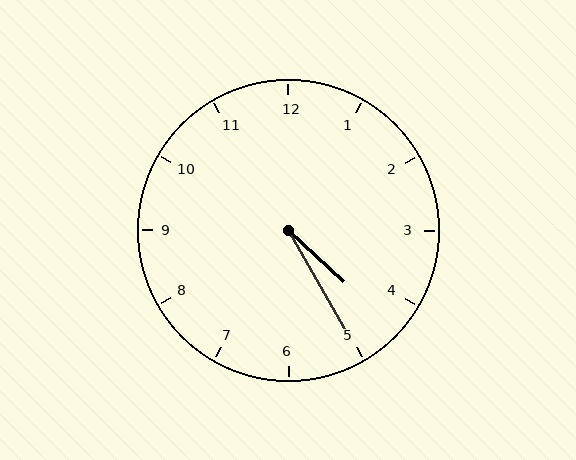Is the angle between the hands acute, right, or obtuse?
It is acute.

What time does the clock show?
4:25.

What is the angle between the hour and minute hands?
Approximately 18 degrees.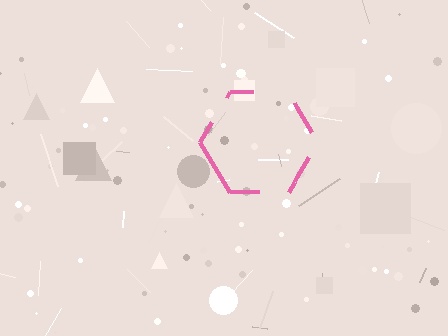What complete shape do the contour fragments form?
The contour fragments form a hexagon.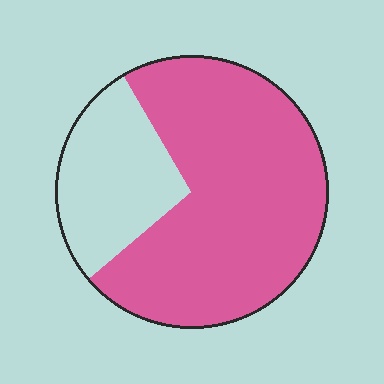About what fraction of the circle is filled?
About three quarters (3/4).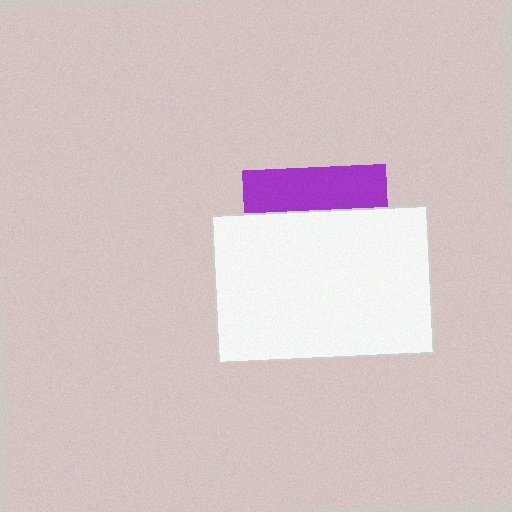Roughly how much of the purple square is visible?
A small part of it is visible (roughly 31%).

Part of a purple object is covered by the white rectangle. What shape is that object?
It is a square.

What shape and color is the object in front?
The object in front is a white rectangle.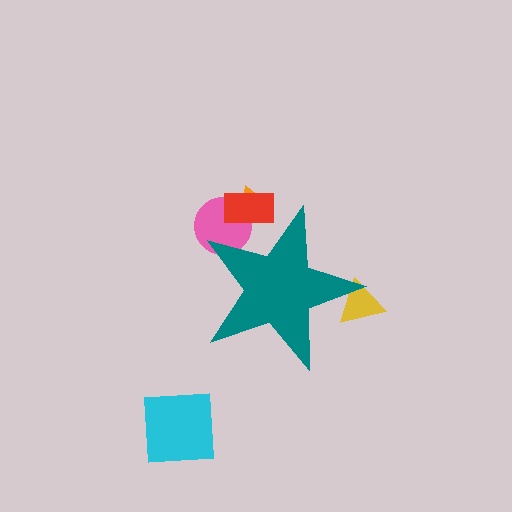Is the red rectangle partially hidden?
Yes, the red rectangle is partially hidden behind the teal star.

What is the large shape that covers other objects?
A teal star.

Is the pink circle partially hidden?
Yes, the pink circle is partially hidden behind the teal star.